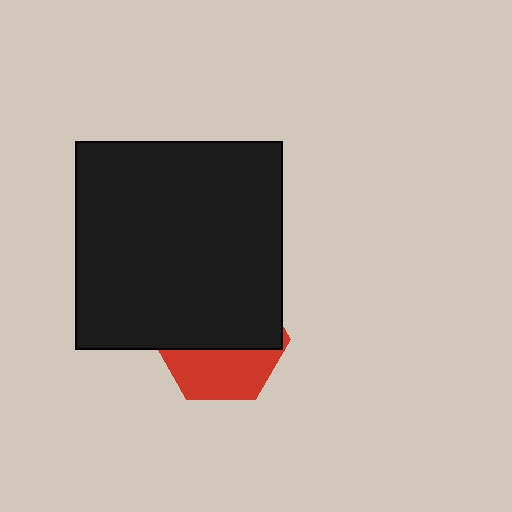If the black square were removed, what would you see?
You would see the complete red hexagon.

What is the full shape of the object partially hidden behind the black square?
The partially hidden object is a red hexagon.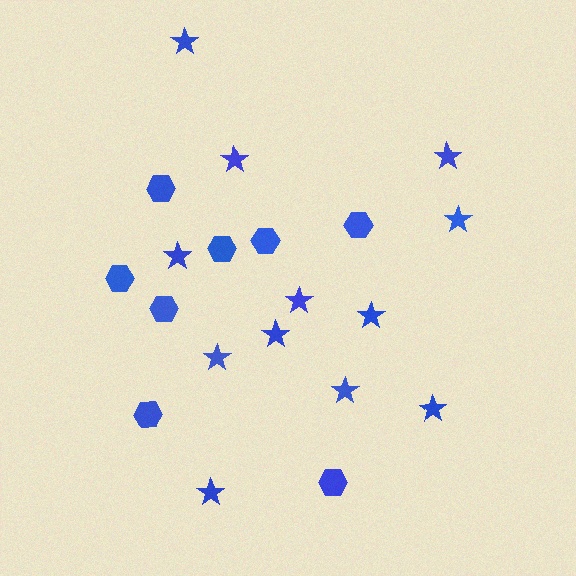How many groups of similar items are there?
There are 2 groups: one group of stars (12) and one group of hexagons (8).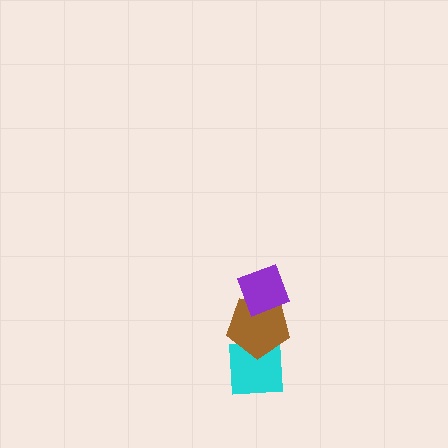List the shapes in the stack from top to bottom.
From top to bottom: the purple diamond, the brown pentagon, the cyan square.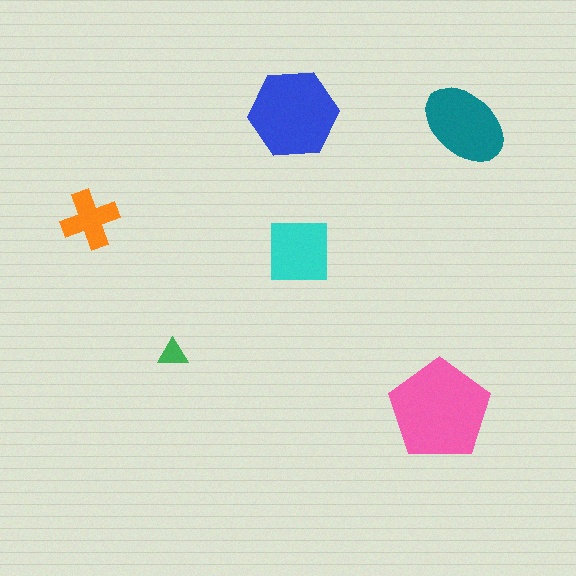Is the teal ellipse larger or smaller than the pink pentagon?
Smaller.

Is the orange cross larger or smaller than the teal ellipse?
Smaller.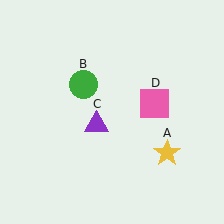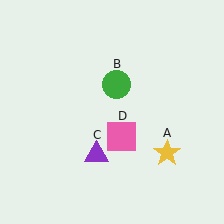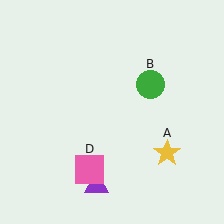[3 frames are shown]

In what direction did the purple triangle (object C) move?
The purple triangle (object C) moved down.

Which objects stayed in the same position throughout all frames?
Yellow star (object A) remained stationary.